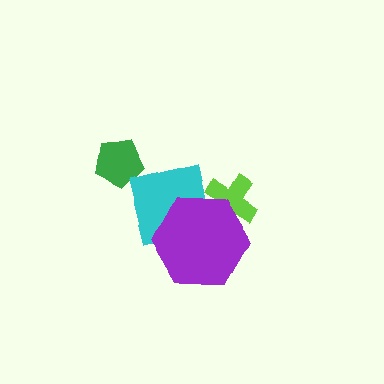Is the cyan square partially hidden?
Yes, it is partially covered by another shape.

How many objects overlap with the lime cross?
2 objects overlap with the lime cross.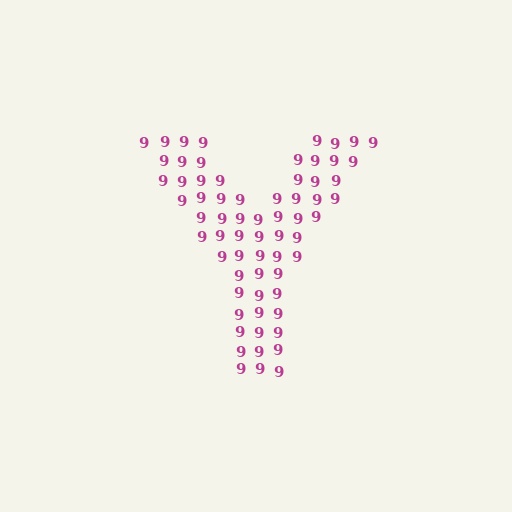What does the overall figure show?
The overall figure shows the letter Y.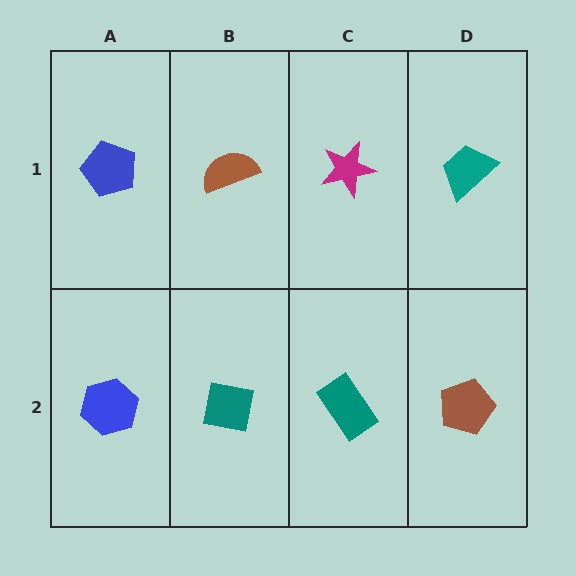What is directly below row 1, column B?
A teal square.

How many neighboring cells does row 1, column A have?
2.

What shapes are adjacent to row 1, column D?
A brown pentagon (row 2, column D), a magenta star (row 1, column C).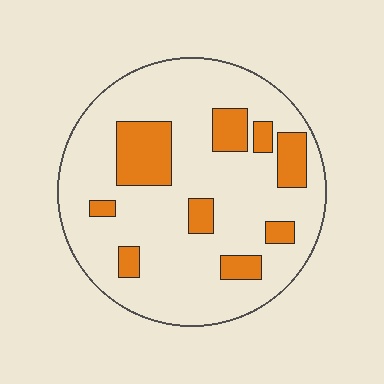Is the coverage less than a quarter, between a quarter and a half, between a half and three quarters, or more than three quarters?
Less than a quarter.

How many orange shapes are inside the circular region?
9.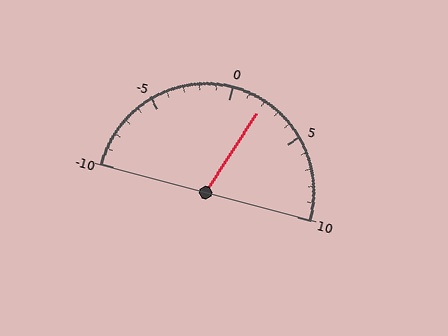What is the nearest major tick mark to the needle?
The nearest major tick mark is 0.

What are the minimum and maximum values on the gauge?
The gauge ranges from -10 to 10.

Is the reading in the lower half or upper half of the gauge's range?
The reading is in the upper half of the range (-10 to 10).